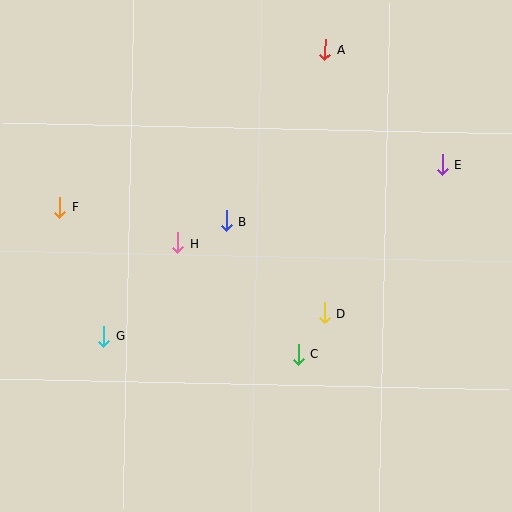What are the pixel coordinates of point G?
Point G is at (104, 336).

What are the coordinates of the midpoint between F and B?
The midpoint between F and B is at (143, 214).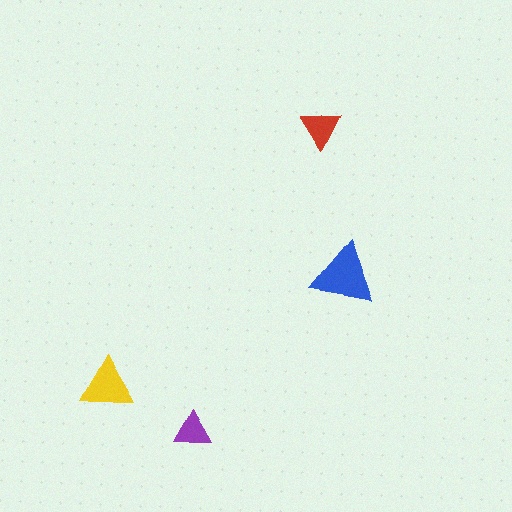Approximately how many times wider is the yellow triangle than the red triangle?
About 1.5 times wider.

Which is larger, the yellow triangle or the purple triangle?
The yellow one.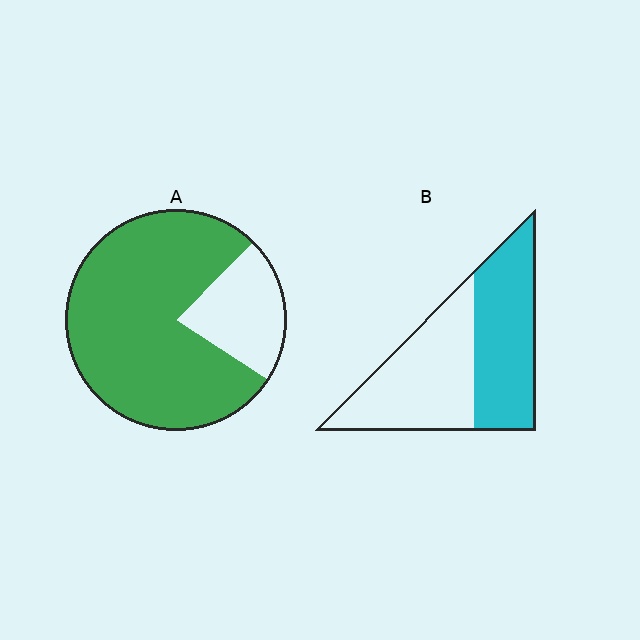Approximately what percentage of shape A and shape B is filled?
A is approximately 80% and B is approximately 50%.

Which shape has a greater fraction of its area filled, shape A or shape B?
Shape A.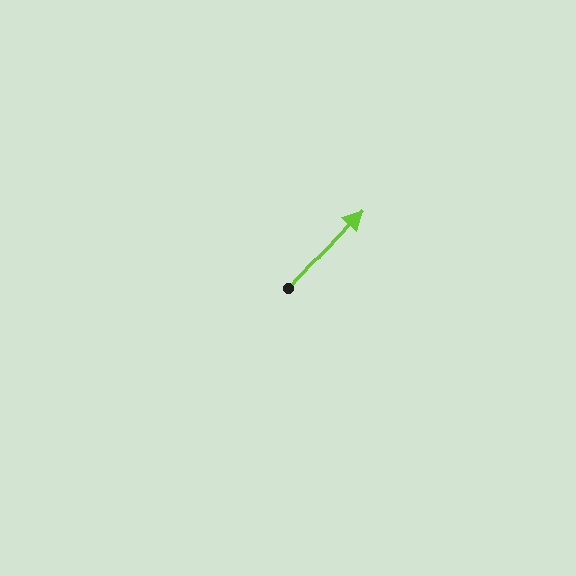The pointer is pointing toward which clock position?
Roughly 1 o'clock.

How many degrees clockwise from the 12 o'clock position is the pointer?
Approximately 43 degrees.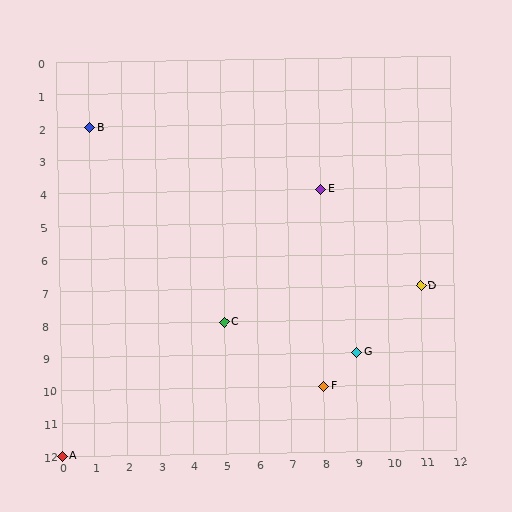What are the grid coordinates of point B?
Point B is at grid coordinates (1, 2).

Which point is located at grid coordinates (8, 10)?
Point F is at (8, 10).